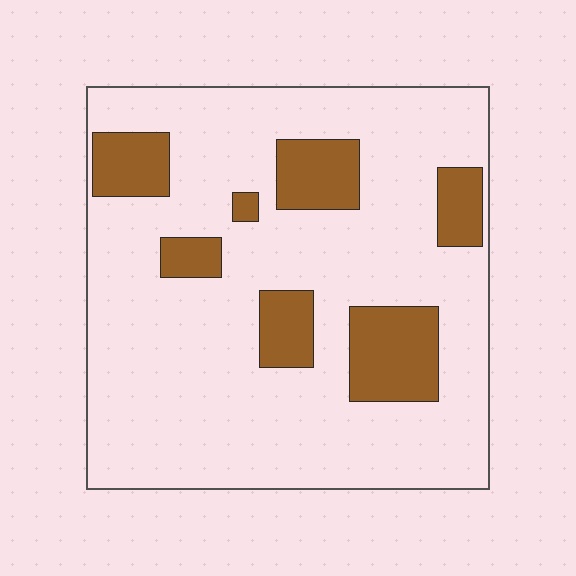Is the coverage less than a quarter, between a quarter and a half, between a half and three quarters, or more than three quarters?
Less than a quarter.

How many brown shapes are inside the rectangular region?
7.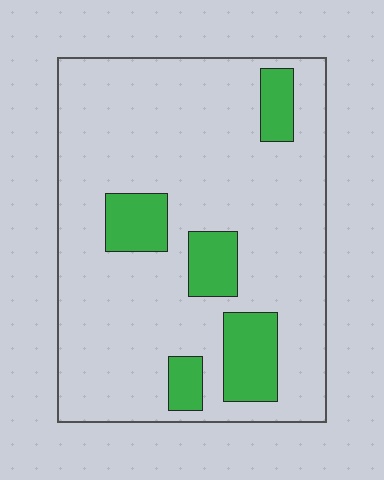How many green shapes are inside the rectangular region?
5.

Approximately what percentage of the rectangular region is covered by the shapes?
Approximately 15%.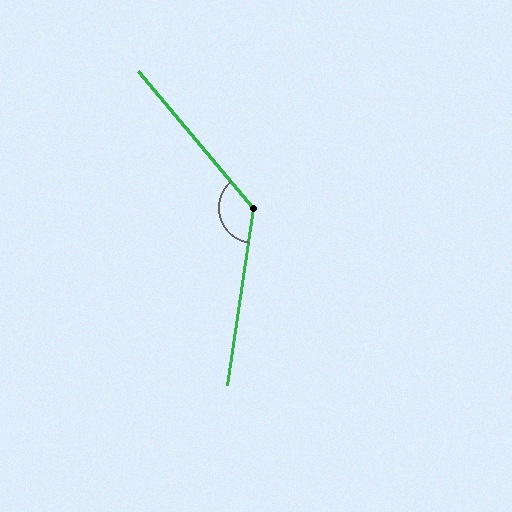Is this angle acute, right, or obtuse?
It is obtuse.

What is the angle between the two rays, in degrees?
Approximately 131 degrees.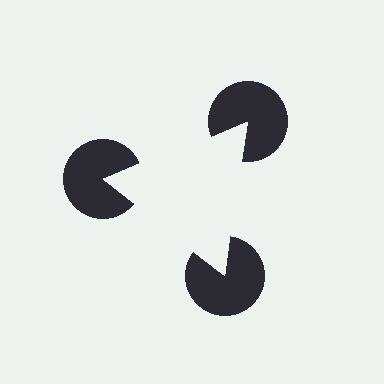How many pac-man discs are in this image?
There are 3 — one at each vertex of the illusory triangle.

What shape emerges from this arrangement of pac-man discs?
An illusory triangle — its edges are inferred from the aligned wedge cuts in the pac-man discs, not physically drawn.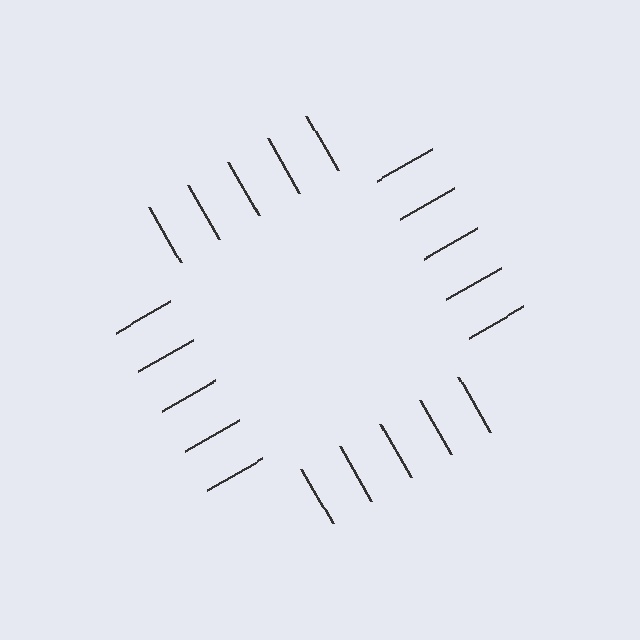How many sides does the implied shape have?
4 sides — the line-ends trace a square.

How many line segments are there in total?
20 — 5 along each of the 4 edges.